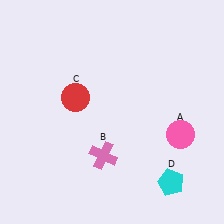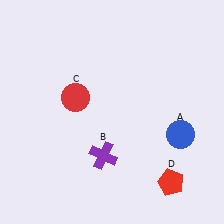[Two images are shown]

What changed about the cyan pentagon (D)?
In Image 1, D is cyan. In Image 2, it changed to red.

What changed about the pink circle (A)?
In Image 1, A is pink. In Image 2, it changed to blue.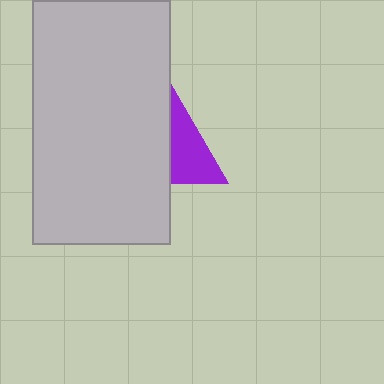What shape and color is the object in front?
The object in front is a light gray rectangle.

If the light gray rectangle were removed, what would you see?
You would see the complete purple triangle.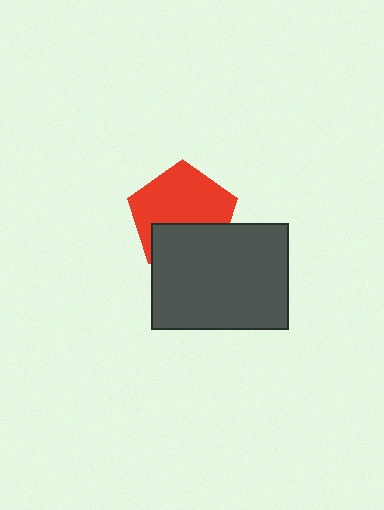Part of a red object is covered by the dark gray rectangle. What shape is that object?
It is a pentagon.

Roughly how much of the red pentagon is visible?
About half of it is visible (roughly 64%).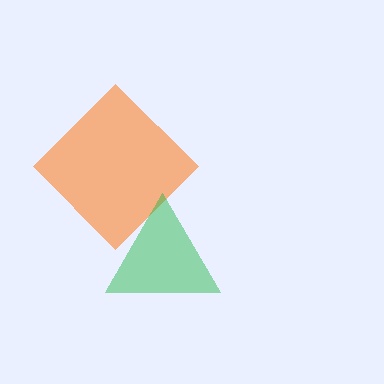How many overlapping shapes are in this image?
There are 2 overlapping shapes in the image.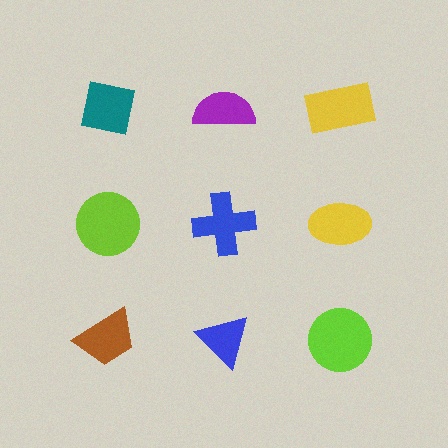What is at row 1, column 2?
A purple semicircle.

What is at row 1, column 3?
A yellow rectangle.